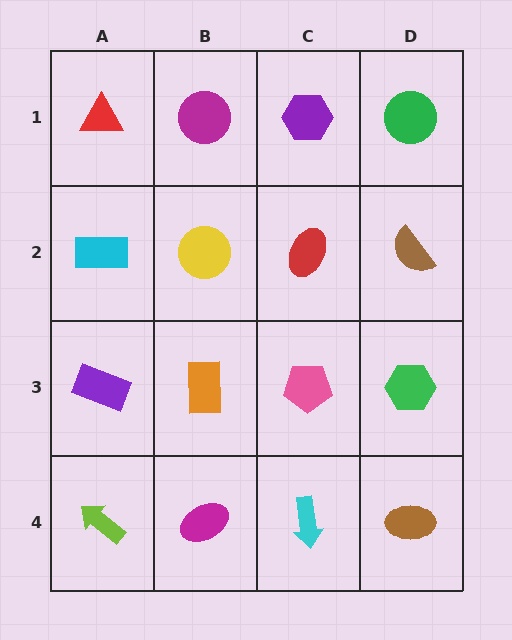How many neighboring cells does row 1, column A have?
2.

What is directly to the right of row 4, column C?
A brown ellipse.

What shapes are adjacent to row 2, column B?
A magenta circle (row 1, column B), an orange rectangle (row 3, column B), a cyan rectangle (row 2, column A), a red ellipse (row 2, column C).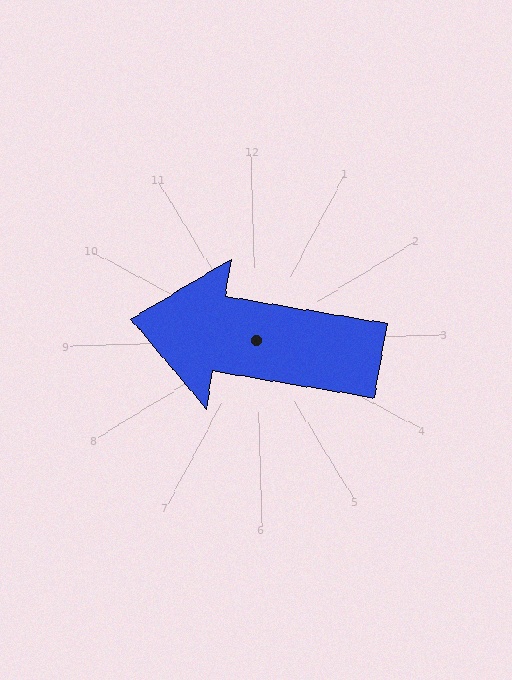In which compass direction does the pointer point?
West.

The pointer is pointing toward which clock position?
Roughly 9 o'clock.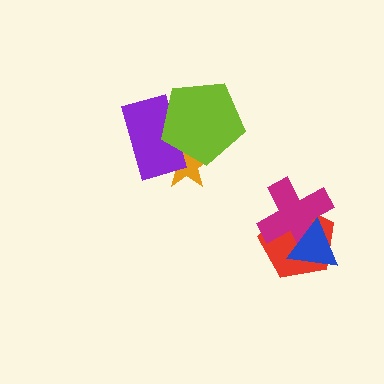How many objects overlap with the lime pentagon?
2 objects overlap with the lime pentagon.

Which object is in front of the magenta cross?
The blue triangle is in front of the magenta cross.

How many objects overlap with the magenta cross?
2 objects overlap with the magenta cross.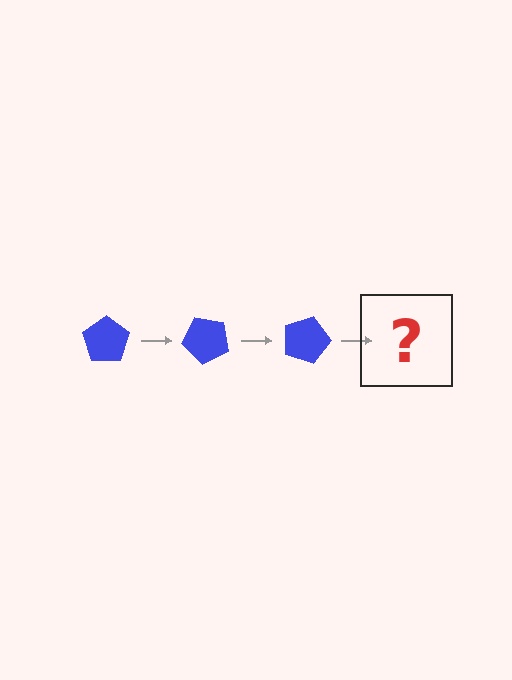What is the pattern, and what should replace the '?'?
The pattern is that the pentagon rotates 45 degrees each step. The '?' should be a blue pentagon rotated 135 degrees.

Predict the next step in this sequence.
The next step is a blue pentagon rotated 135 degrees.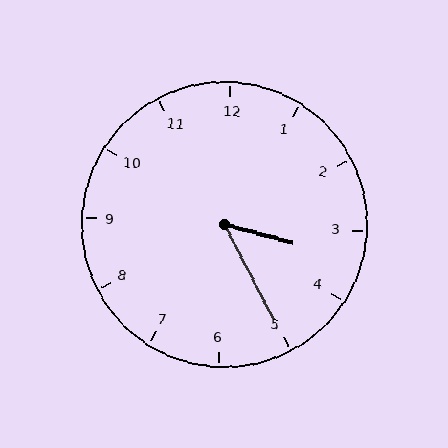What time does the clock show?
3:25.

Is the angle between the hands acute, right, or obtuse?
It is acute.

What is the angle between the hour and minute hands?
Approximately 48 degrees.